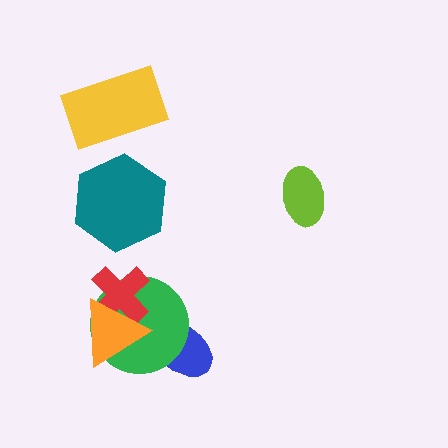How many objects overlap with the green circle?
3 objects overlap with the green circle.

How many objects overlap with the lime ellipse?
0 objects overlap with the lime ellipse.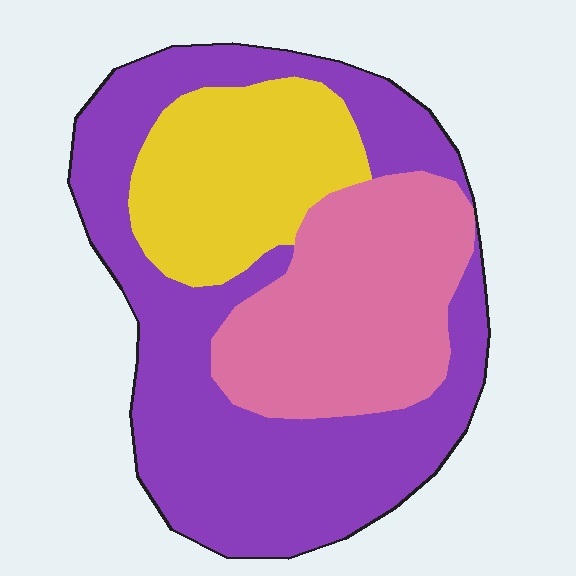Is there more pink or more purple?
Purple.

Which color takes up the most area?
Purple, at roughly 50%.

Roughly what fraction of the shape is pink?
Pink takes up between a quarter and a half of the shape.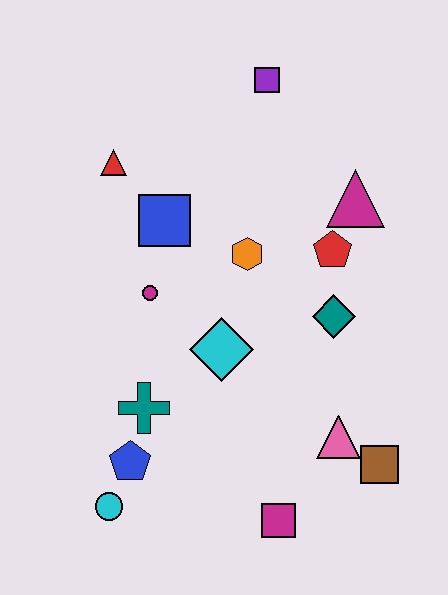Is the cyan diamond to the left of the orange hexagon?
Yes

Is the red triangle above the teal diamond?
Yes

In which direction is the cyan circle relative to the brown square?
The cyan circle is to the left of the brown square.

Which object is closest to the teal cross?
The blue pentagon is closest to the teal cross.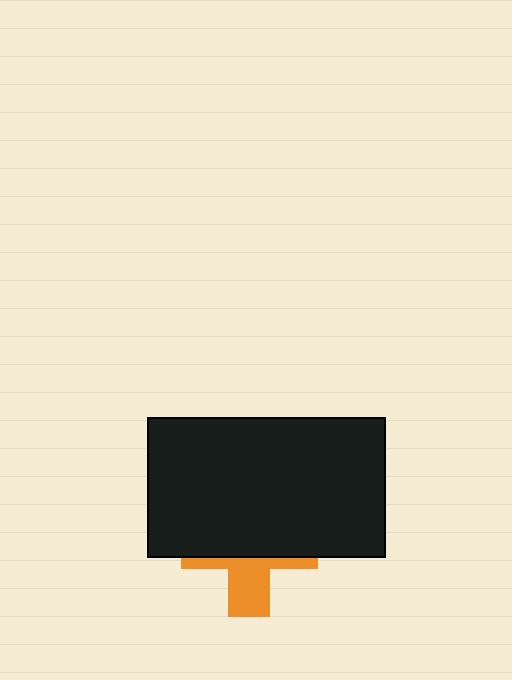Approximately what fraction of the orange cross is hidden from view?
Roughly 63% of the orange cross is hidden behind the black rectangle.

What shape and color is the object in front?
The object in front is a black rectangle.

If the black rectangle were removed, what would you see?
You would see the complete orange cross.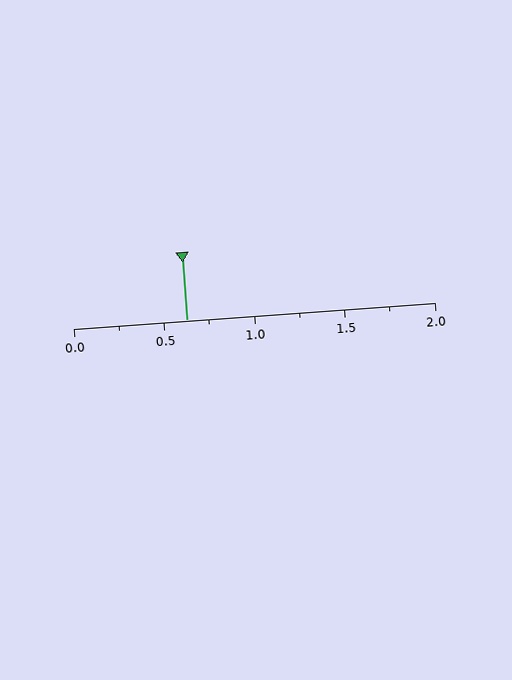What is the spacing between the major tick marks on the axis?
The major ticks are spaced 0.5 apart.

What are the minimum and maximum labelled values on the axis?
The axis runs from 0.0 to 2.0.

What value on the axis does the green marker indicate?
The marker indicates approximately 0.62.